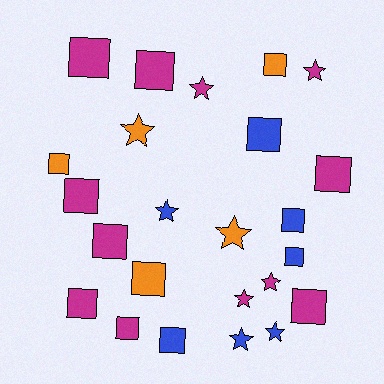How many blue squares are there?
There are 4 blue squares.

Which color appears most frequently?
Magenta, with 12 objects.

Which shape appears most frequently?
Square, with 15 objects.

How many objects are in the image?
There are 24 objects.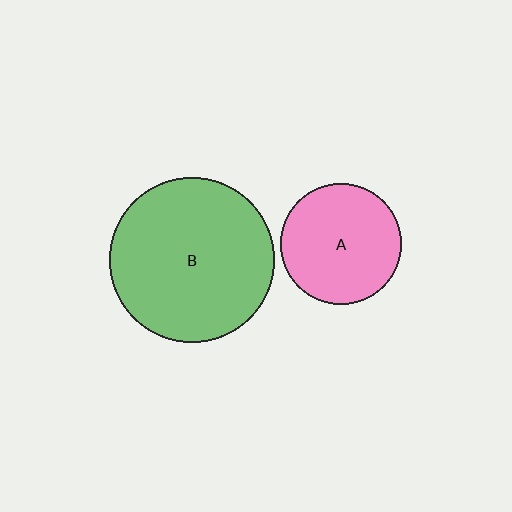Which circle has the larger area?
Circle B (green).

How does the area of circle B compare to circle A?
Approximately 1.9 times.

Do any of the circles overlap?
No, none of the circles overlap.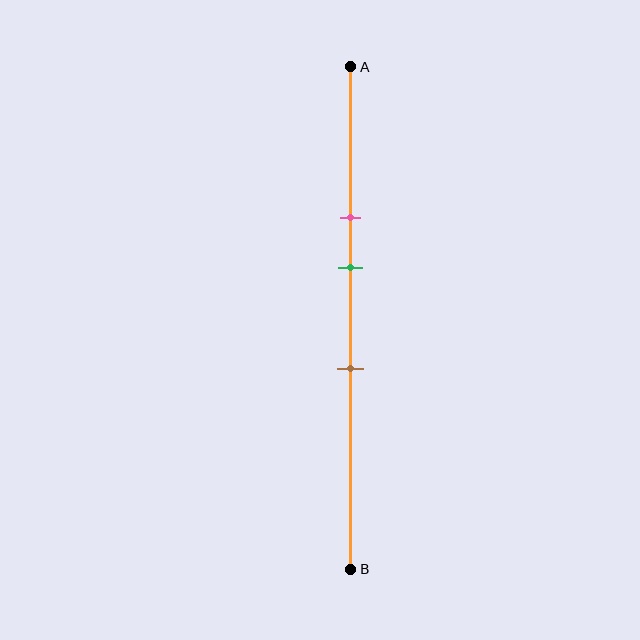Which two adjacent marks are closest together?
The pink and green marks are the closest adjacent pair.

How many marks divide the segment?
There are 3 marks dividing the segment.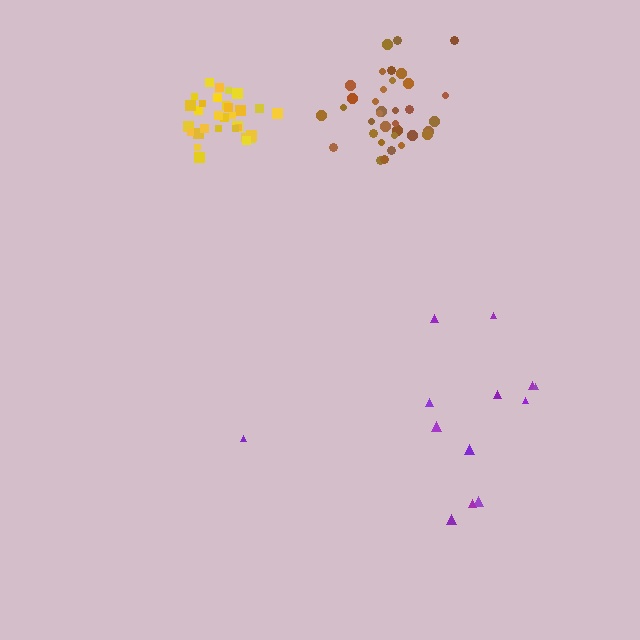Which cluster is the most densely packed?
Yellow.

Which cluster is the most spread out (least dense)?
Purple.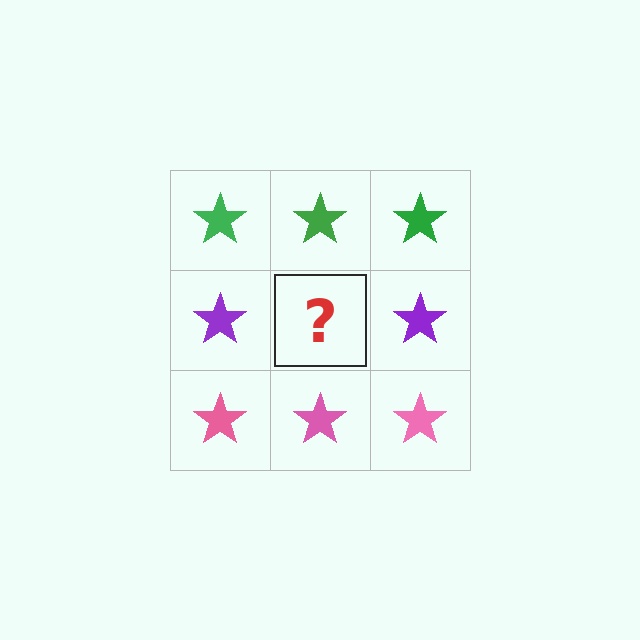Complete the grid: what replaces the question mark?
The question mark should be replaced with a purple star.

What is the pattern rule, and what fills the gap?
The rule is that each row has a consistent color. The gap should be filled with a purple star.